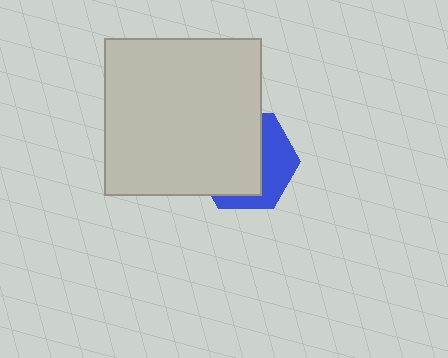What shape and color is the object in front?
The object in front is a light gray square.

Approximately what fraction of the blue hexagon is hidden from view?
Roughly 60% of the blue hexagon is hidden behind the light gray square.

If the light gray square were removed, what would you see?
You would see the complete blue hexagon.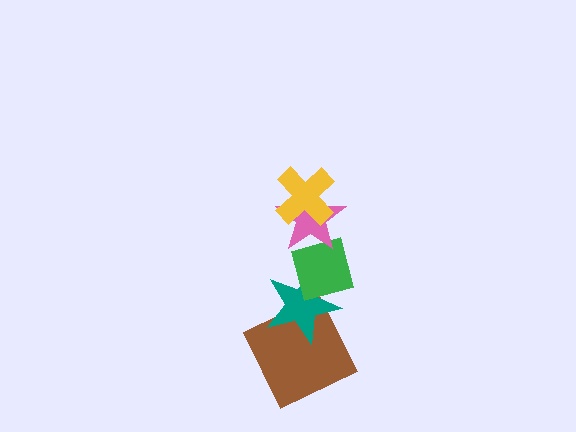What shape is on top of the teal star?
The green diamond is on top of the teal star.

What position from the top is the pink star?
The pink star is 2nd from the top.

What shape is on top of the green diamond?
The pink star is on top of the green diamond.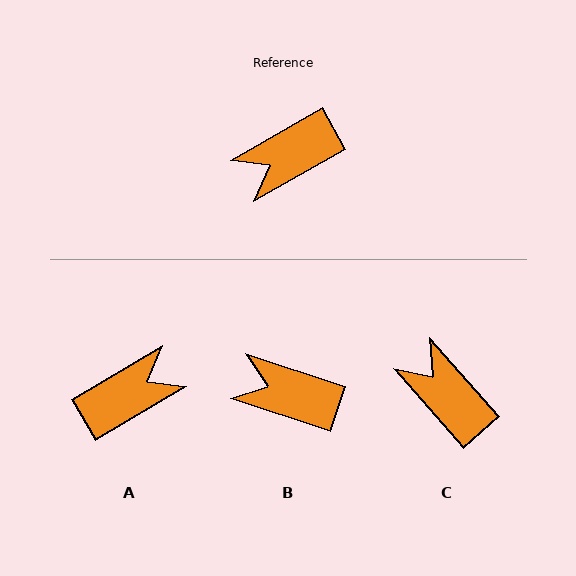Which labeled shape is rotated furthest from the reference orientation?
A, about 179 degrees away.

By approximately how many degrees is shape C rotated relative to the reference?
Approximately 78 degrees clockwise.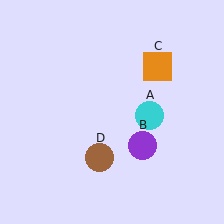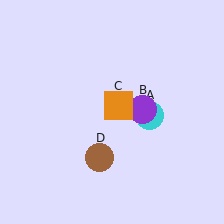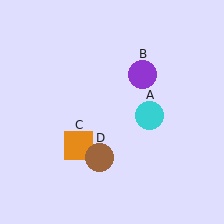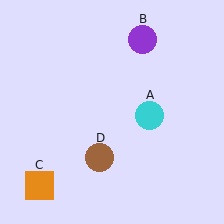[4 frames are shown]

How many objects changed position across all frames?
2 objects changed position: purple circle (object B), orange square (object C).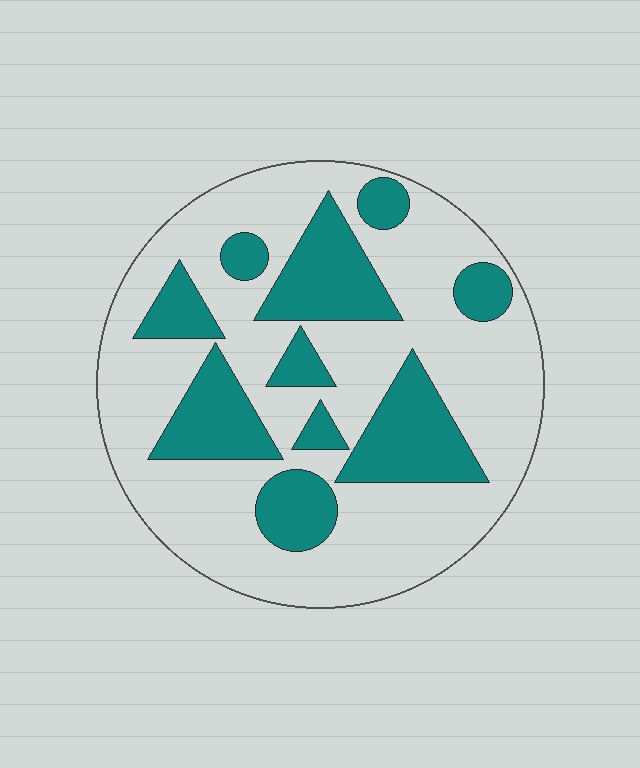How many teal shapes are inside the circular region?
10.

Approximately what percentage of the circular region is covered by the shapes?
Approximately 30%.